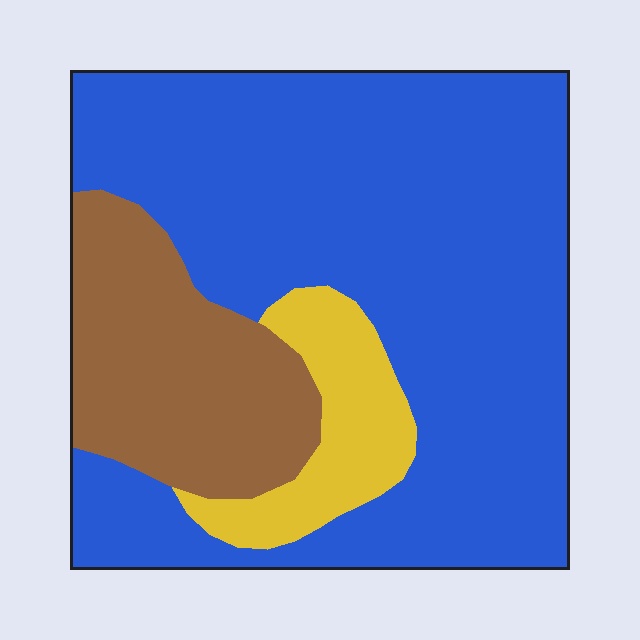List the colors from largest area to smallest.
From largest to smallest: blue, brown, yellow.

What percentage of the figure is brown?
Brown takes up about one fifth (1/5) of the figure.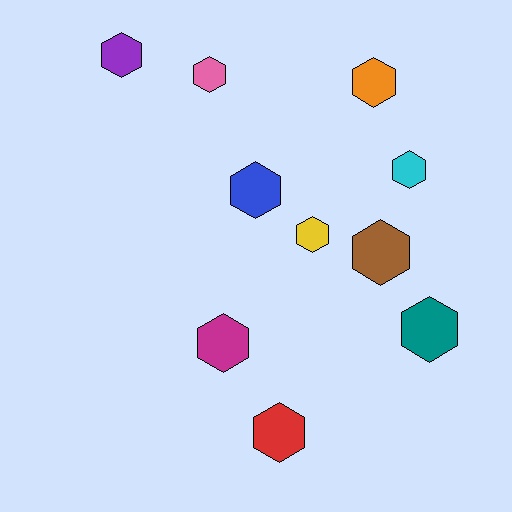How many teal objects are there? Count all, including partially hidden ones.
There is 1 teal object.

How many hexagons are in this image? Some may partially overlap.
There are 10 hexagons.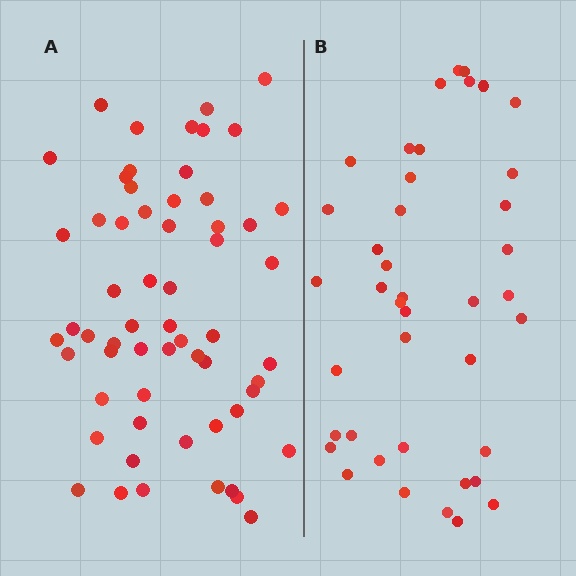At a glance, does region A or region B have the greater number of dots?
Region A (the left region) has more dots.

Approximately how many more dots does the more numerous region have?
Region A has approximately 20 more dots than region B.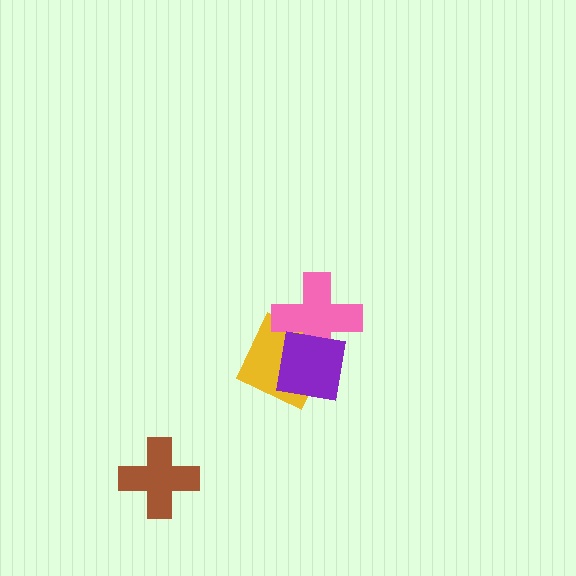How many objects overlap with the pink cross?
2 objects overlap with the pink cross.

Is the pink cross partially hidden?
Yes, it is partially covered by another shape.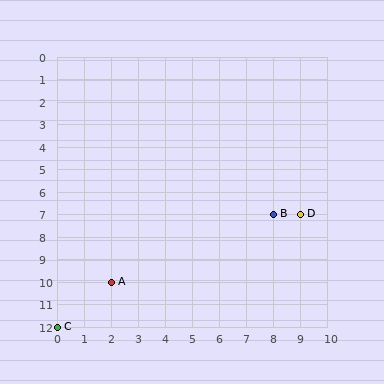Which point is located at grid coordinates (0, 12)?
Point C is at (0, 12).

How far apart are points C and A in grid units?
Points C and A are 2 columns and 2 rows apart (about 2.8 grid units diagonally).